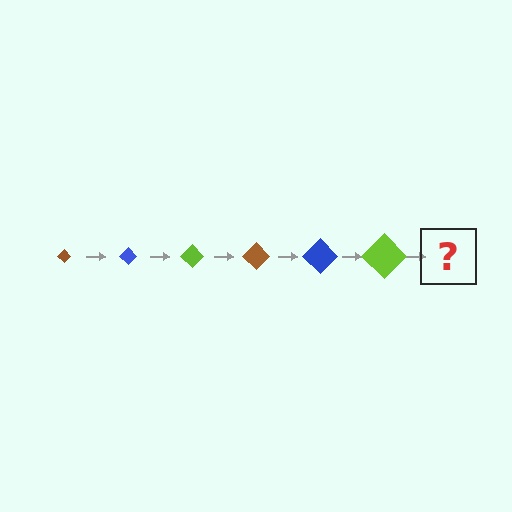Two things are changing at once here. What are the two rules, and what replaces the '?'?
The two rules are that the diamond grows larger each step and the color cycles through brown, blue, and lime. The '?' should be a brown diamond, larger than the previous one.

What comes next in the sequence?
The next element should be a brown diamond, larger than the previous one.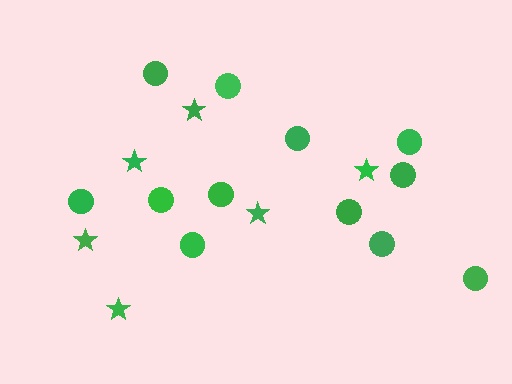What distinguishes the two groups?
There are 2 groups: one group of stars (6) and one group of circles (12).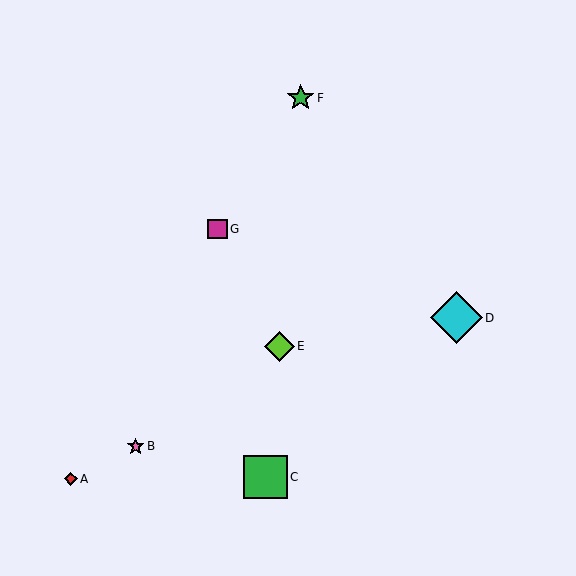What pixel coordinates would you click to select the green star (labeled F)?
Click at (301, 98) to select the green star F.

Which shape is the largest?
The cyan diamond (labeled D) is the largest.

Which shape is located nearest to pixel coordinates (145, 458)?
The pink star (labeled B) at (136, 446) is nearest to that location.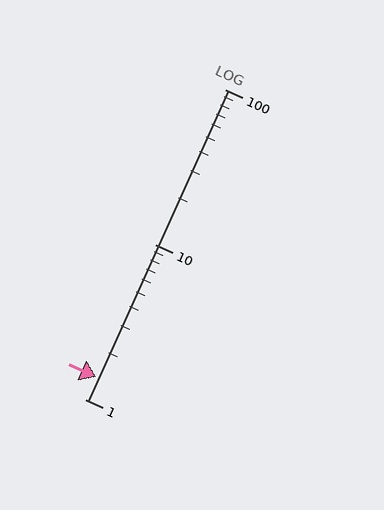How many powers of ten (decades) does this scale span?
The scale spans 2 decades, from 1 to 100.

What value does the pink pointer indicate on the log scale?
The pointer indicates approximately 1.4.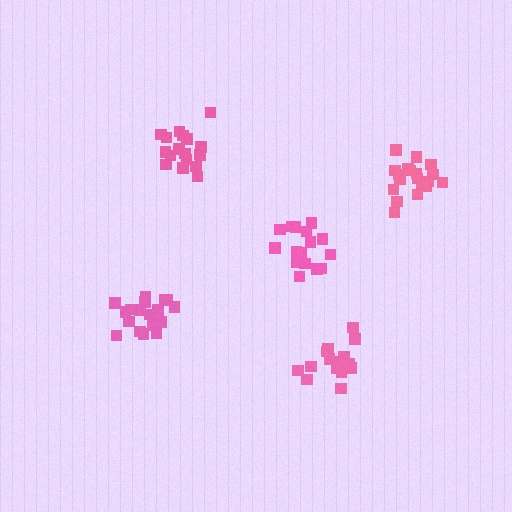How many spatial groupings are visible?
There are 5 spatial groupings.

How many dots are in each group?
Group 1: 16 dots, Group 2: 18 dots, Group 3: 16 dots, Group 4: 20 dots, Group 5: 19 dots (89 total).